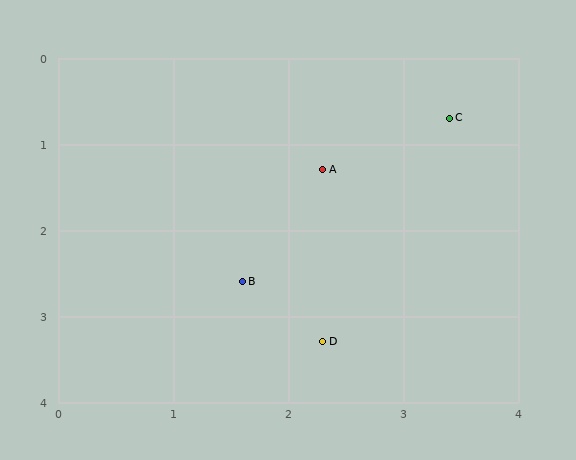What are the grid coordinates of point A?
Point A is at approximately (2.3, 1.3).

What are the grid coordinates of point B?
Point B is at approximately (1.6, 2.6).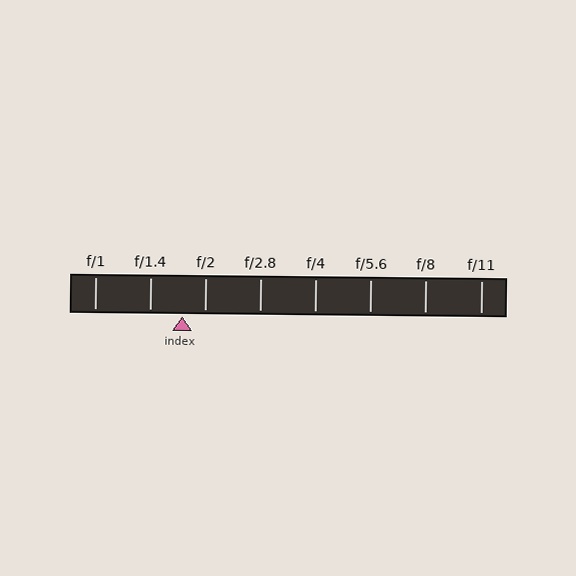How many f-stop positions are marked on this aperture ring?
There are 8 f-stop positions marked.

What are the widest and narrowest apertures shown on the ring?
The widest aperture shown is f/1 and the narrowest is f/11.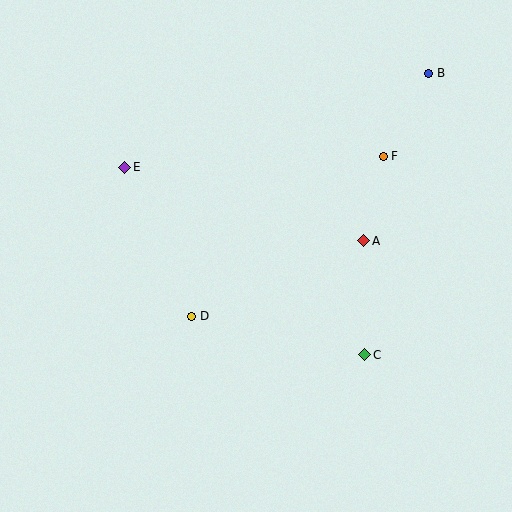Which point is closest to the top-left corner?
Point E is closest to the top-left corner.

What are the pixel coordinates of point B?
Point B is at (429, 73).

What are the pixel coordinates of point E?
Point E is at (125, 167).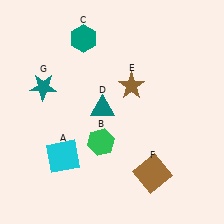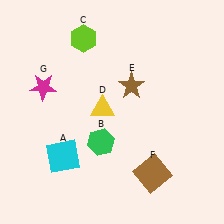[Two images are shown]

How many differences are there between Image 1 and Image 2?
There are 3 differences between the two images.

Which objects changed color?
C changed from teal to lime. D changed from teal to yellow. G changed from teal to magenta.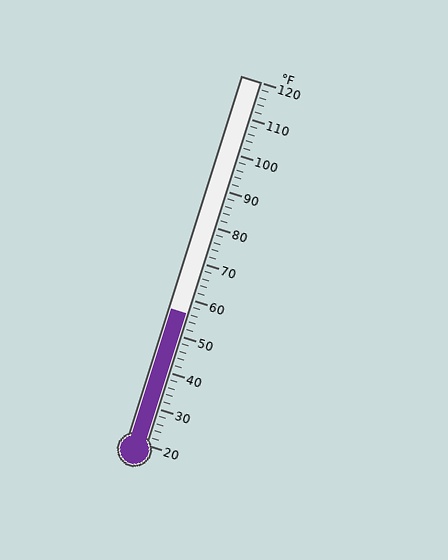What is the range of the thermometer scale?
The thermometer scale ranges from 20°F to 120°F.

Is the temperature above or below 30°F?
The temperature is above 30°F.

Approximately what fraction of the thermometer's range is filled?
The thermometer is filled to approximately 35% of its range.